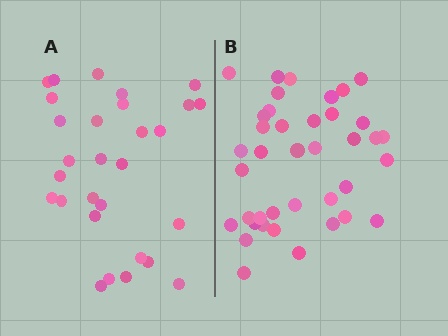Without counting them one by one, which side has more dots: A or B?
Region B (the right region) has more dots.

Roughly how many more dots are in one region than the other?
Region B has roughly 10 or so more dots than region A.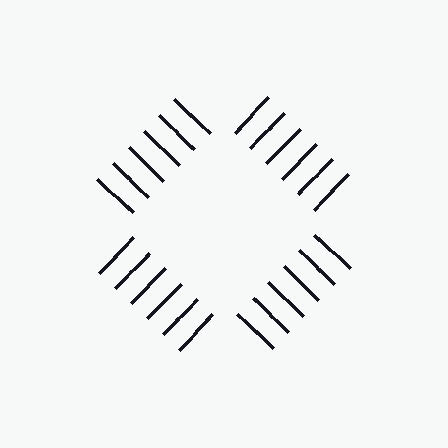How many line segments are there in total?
24 — 6 along each of the 4 edges.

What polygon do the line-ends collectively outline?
An illusory square — the line segments terminate on its edges but no continuous stroke is drawn.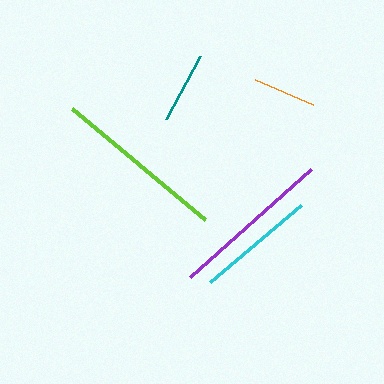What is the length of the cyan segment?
The cyan segment is approximately 120 pixels long.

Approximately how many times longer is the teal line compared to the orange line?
The teal line is approximately 1.2 times the length of the orange line.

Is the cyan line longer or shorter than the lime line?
The lime line is longer than the cyan line.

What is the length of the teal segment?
The teal segment is approximately 72 pixels long.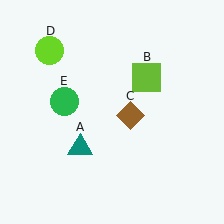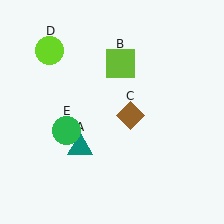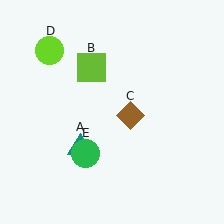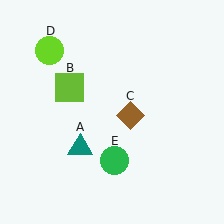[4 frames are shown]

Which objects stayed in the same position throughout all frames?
Teal triangle (object A) and brown diamond (object C) and lime circle (object D) remained stationary.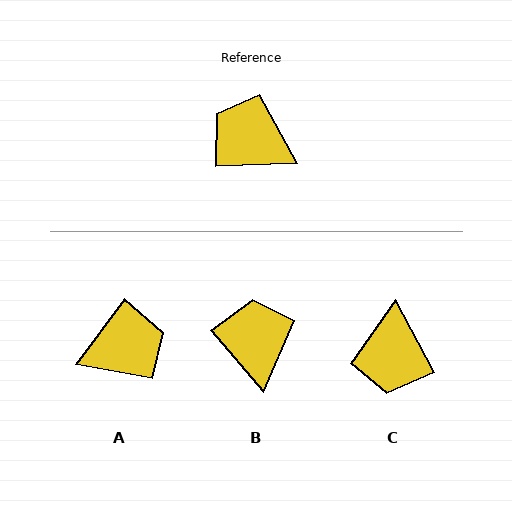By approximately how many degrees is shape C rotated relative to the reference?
Approximately 116 degrees counter-clockwise.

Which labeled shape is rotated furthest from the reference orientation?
A, about 129 degrees away.